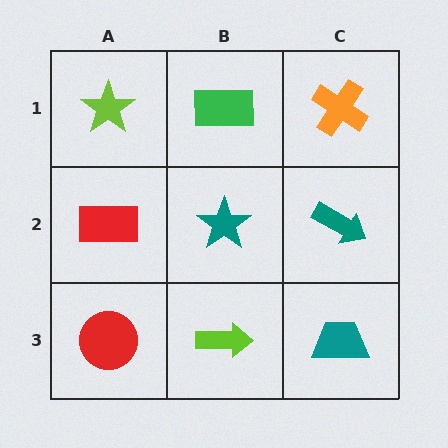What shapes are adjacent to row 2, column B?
A green rectangle (row 1, column B), a lime arrow (row 3, column B), a red rectangle (row 2, column A), a teal arrow (row 2, column C).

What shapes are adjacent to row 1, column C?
A teal arrow (row 2, column C), a green rectangle (row 1, column B).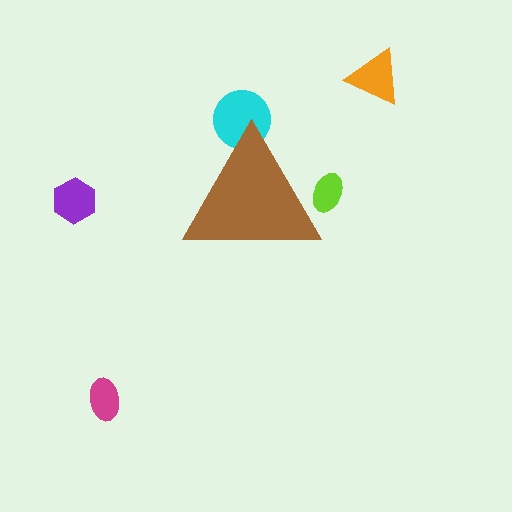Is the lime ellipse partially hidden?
Yes, the lime ellipse is partially hidden behind the brown triangle.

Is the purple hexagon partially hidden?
No, the purple hexagon is fully visible.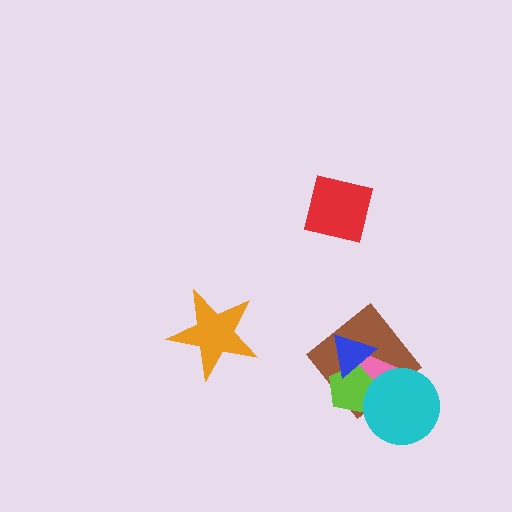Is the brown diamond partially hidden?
Yes, it is partially covered by another shape.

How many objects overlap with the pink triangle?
4 objects overlap with the pink triangle.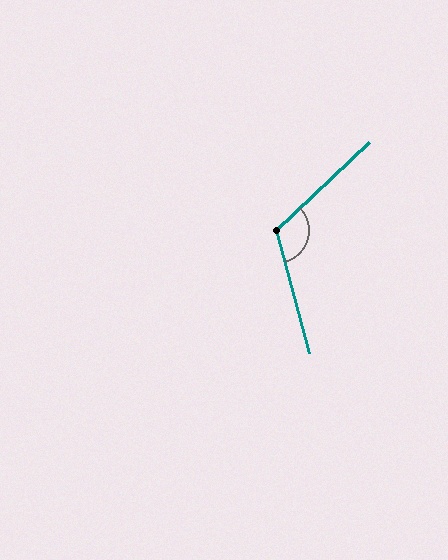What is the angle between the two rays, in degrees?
Approximately 118 degrees.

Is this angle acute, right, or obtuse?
It is obtuse.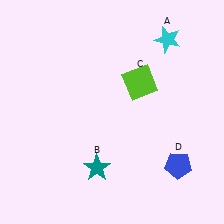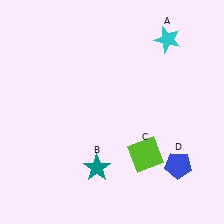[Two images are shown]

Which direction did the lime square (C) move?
The lime square (C) moved down.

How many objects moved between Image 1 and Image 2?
1 object moved between the two images.